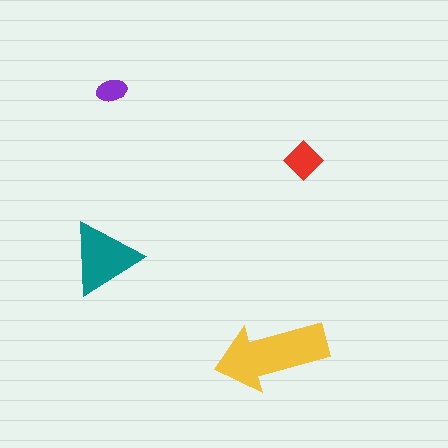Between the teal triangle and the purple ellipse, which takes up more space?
The teal triangle.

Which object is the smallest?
The purple ellipse.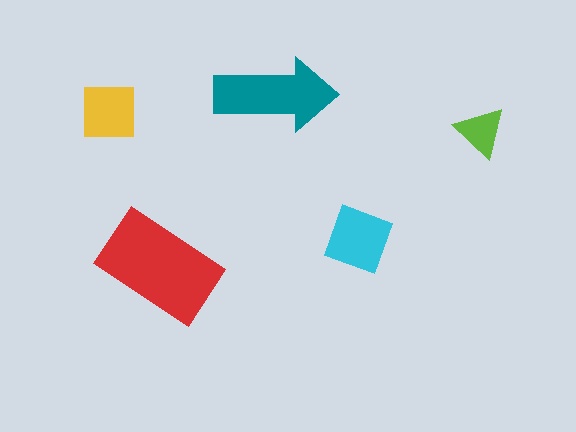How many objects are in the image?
There are 5 objects in the image.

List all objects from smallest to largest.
The lime triangle, the yellow square, the cyan diamond, the teal arrow, the red rectangle.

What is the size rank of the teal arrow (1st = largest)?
2nd.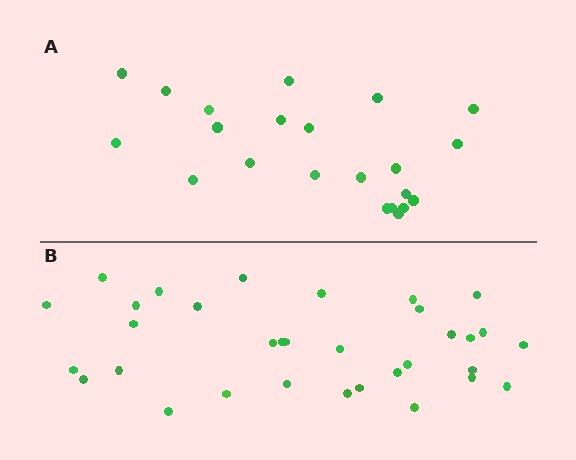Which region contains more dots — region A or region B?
Region B (the bottom region) has more dots.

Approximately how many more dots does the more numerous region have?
Region B has roughly 12 or so more dots than region A.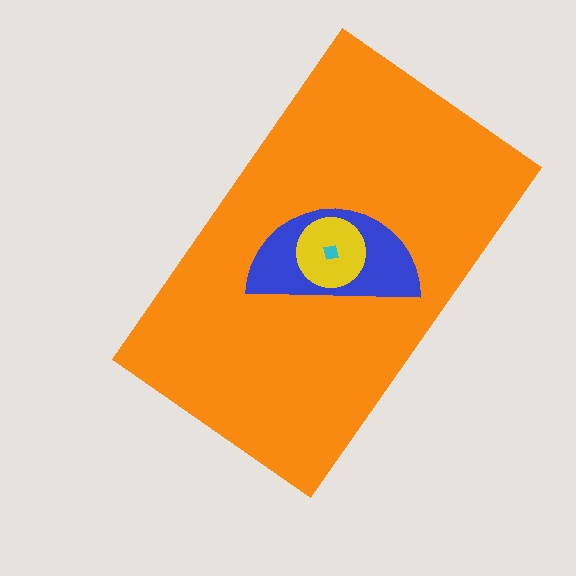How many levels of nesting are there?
4.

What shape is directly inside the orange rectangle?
The blue semicircle.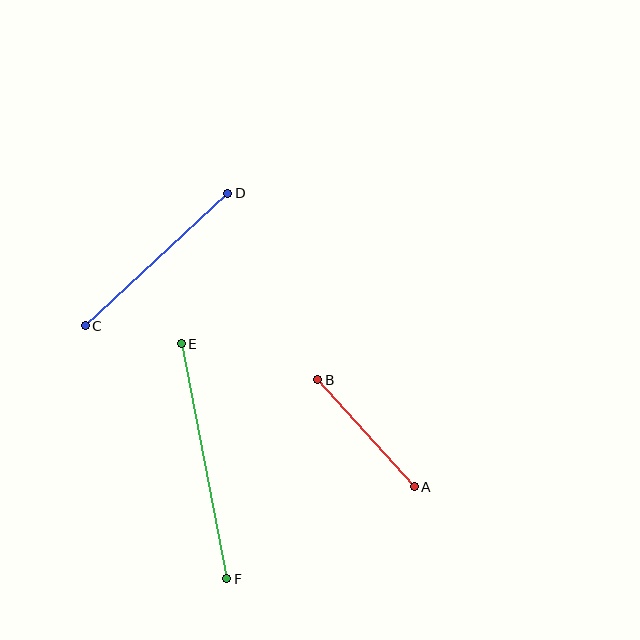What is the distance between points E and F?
The distance is approximately 240 pixels.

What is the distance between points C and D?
The distance is approximately 194 pixels.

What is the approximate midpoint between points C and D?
The midpoint is at approximately (157, 259) pixels.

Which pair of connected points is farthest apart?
Points E and F are farthest apart.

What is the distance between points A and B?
The distance is approximately 144 pixels.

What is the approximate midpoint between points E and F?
The midpoint is at approximately (204, 461) pixels.